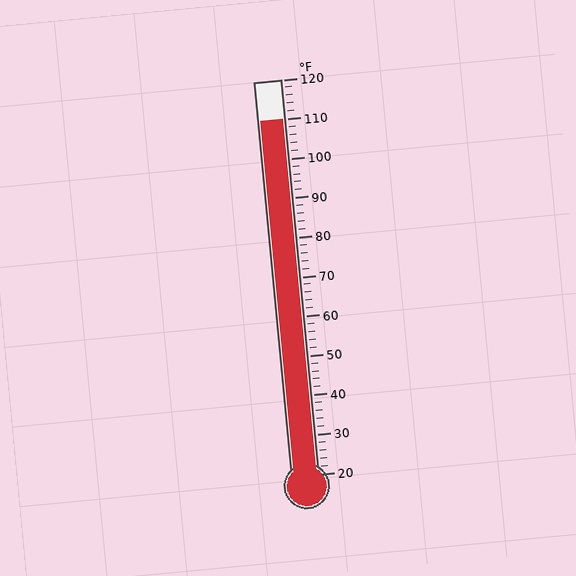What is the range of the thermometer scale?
The thermometer scale ranges from 20°F to 120°F.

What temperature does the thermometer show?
The thermometer shows approximately 110°F.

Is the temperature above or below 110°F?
The temperature is at 110°F.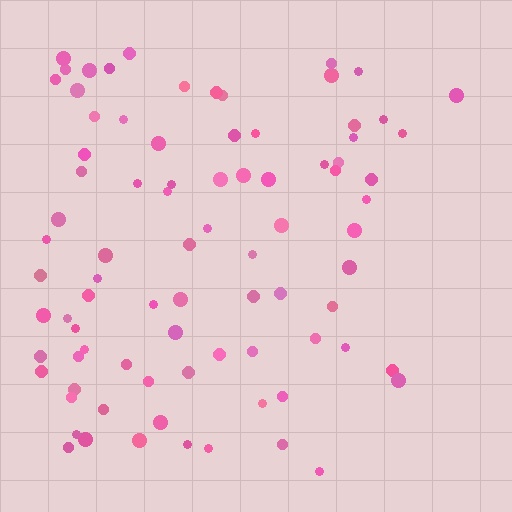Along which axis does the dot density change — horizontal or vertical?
Horizontal.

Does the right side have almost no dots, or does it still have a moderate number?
Still a moderate number, just noticeably fewer than the left.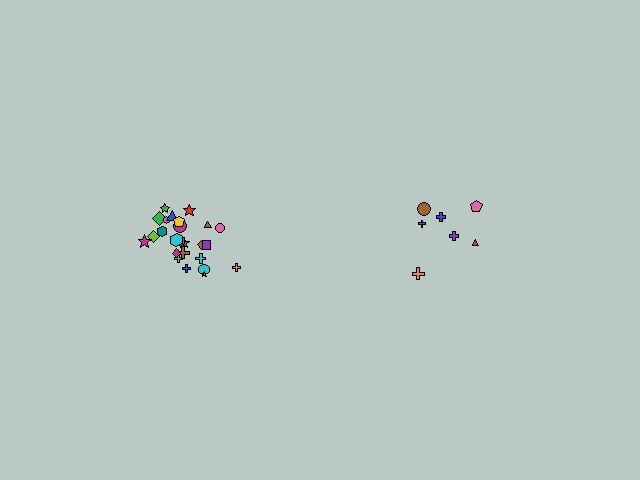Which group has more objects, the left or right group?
The left group.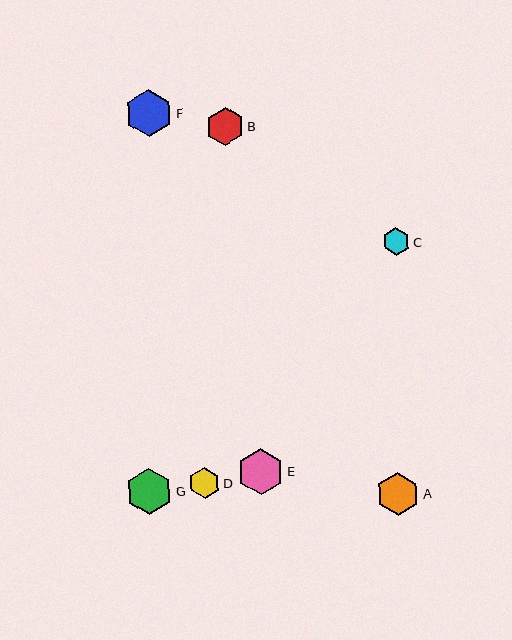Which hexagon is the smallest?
Hexagon C is the smallest with a size of approximately 28 pixels.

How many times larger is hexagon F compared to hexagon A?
Hexagon F is approximately 1.1 times the size of hexagon A.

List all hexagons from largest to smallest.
From largest to smallest: F, G, E, A, B, D, C.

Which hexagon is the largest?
Hexagon F is the largest with a size of approximately 48 pixels.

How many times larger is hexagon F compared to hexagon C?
Hexagon F is approximately 1.7 times the size of hexagon C.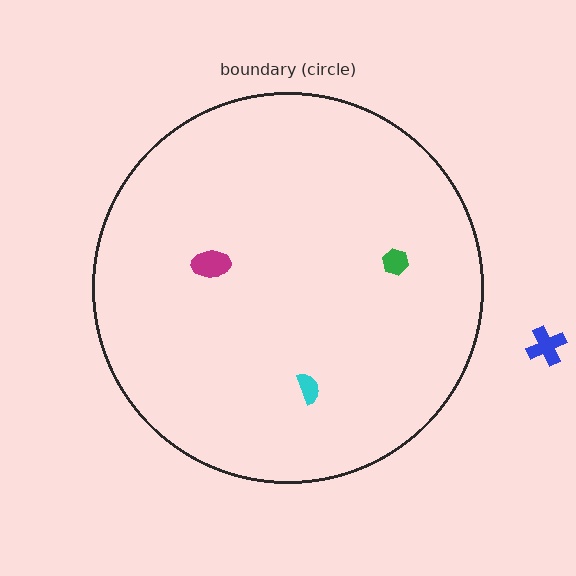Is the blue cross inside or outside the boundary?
Outside.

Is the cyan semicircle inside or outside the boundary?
Inside.